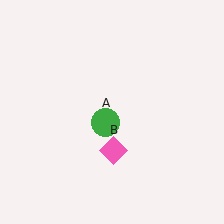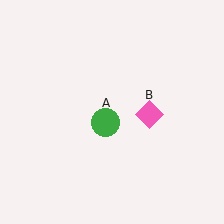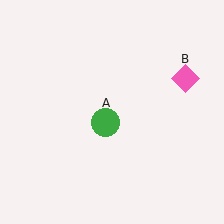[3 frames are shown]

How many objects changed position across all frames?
1 object changed position: pink diamond (object B).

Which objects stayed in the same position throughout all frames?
Green circle (object A) remained stationary.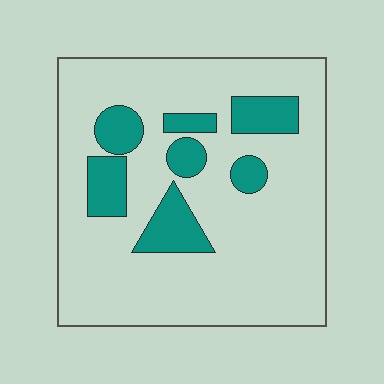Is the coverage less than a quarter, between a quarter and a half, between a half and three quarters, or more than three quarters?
Less than a quarter.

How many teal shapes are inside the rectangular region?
7.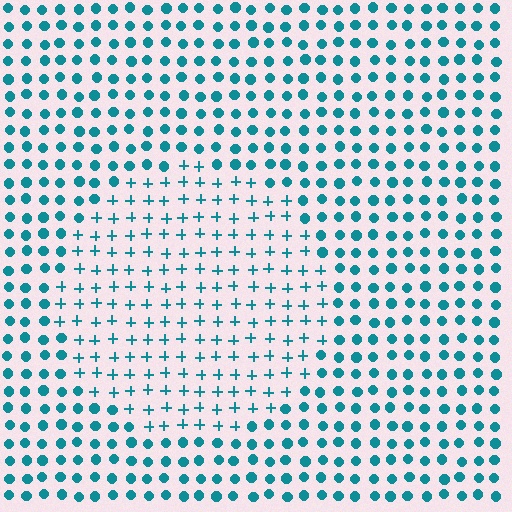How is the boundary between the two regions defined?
The boundary is defined by a change in element shape: plus signs inside vs. circles outside. All elements share the same color and spacing.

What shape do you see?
I see a circle.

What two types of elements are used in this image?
The image uses plus signs inside the circle region and circles outside it.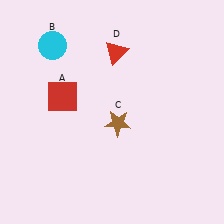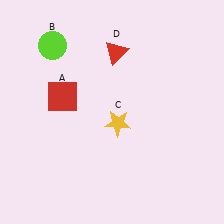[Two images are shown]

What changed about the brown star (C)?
In Image 1, C is brown. In Image 2, it changed to yellow.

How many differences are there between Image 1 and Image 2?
There are 2 differences between the two images.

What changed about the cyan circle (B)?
In Image 1, B is cyan. In Image 2, it changed to lime.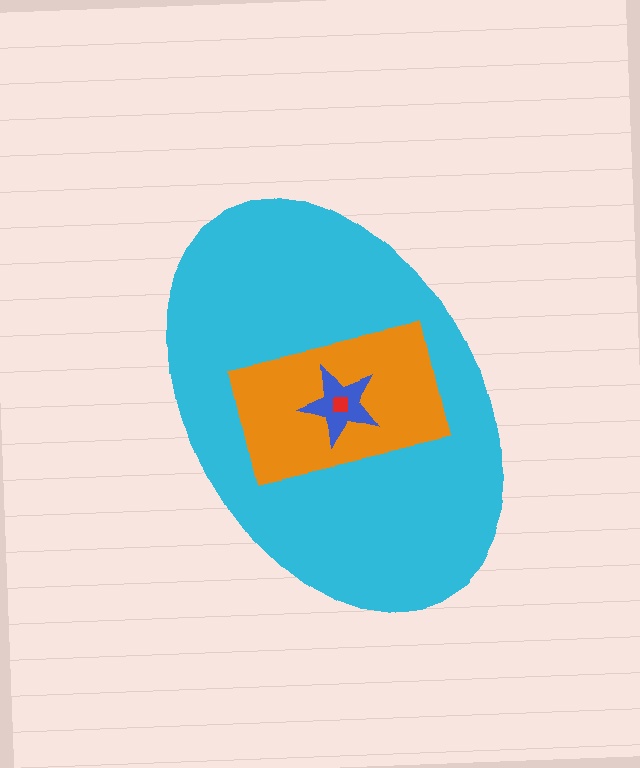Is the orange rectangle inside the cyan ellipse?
Yes.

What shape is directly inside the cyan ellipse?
The orange rectangle.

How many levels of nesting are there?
4.